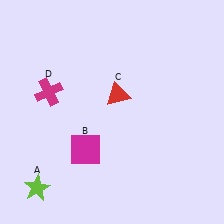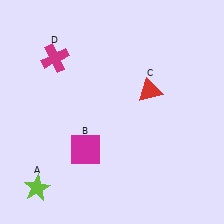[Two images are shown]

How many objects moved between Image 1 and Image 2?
2 objects moved between the two images.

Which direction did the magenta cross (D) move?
The magenta cross (D) moved up.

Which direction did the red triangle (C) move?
The red triangle (C) moved right.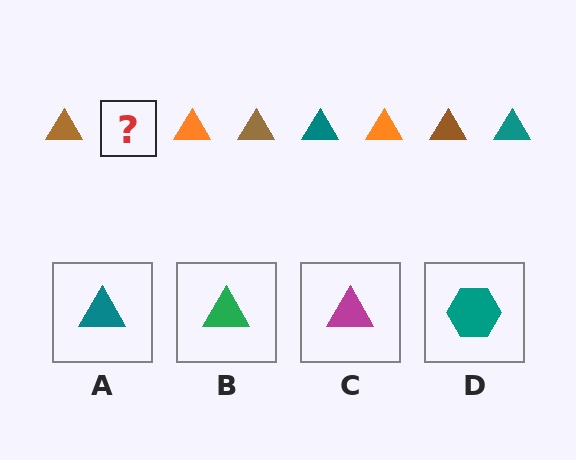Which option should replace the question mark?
Option A.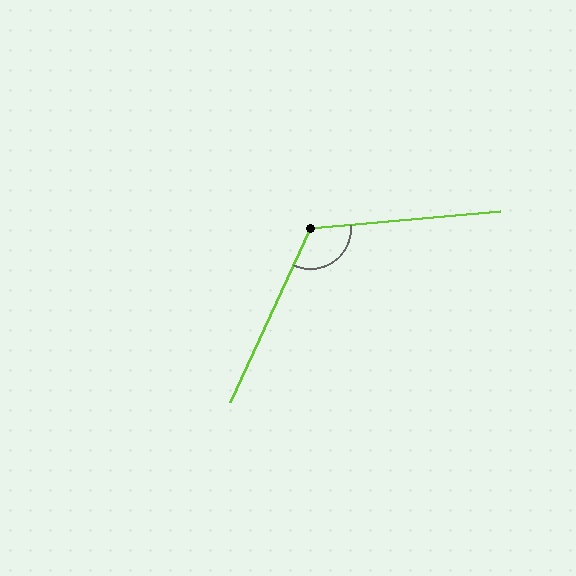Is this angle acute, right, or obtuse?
It is obtuse.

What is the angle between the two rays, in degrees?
Approximately 120 degrees.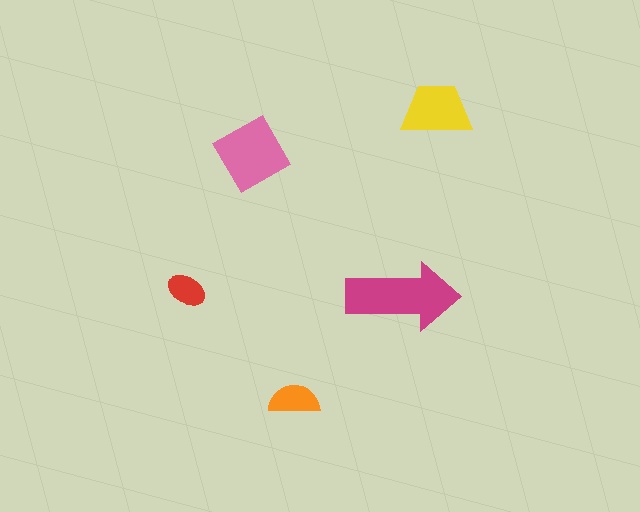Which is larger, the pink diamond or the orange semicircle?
The pink diamond.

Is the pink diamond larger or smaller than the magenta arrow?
Smaller.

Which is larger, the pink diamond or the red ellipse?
The pink diamond.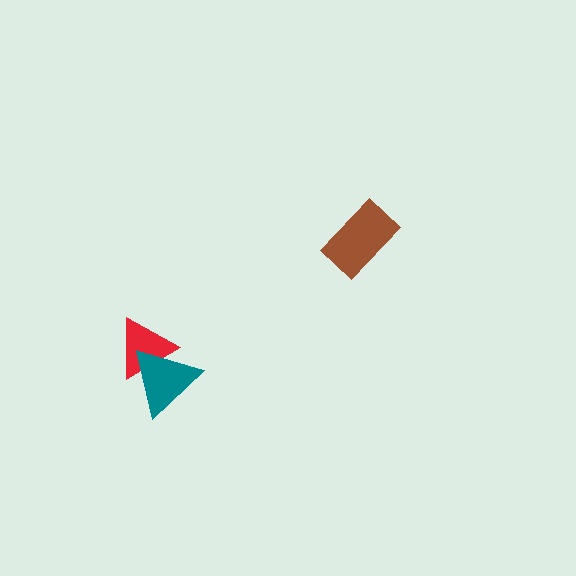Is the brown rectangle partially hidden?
No, no other shape covers it.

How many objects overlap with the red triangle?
1 object overlaps with the red triangle.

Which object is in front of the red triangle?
The teal triangle is in front of the red triangle.